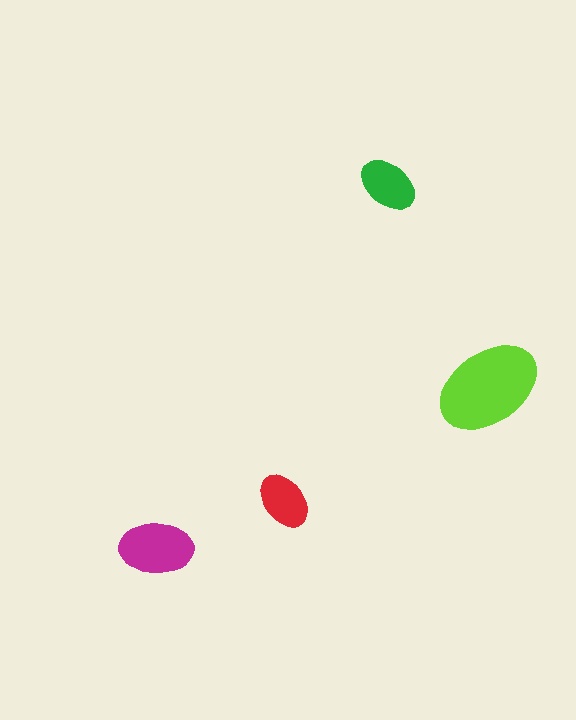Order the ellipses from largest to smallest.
the lime one, the magenta one, the green one, the red one.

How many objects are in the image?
There are 4 objects in the image.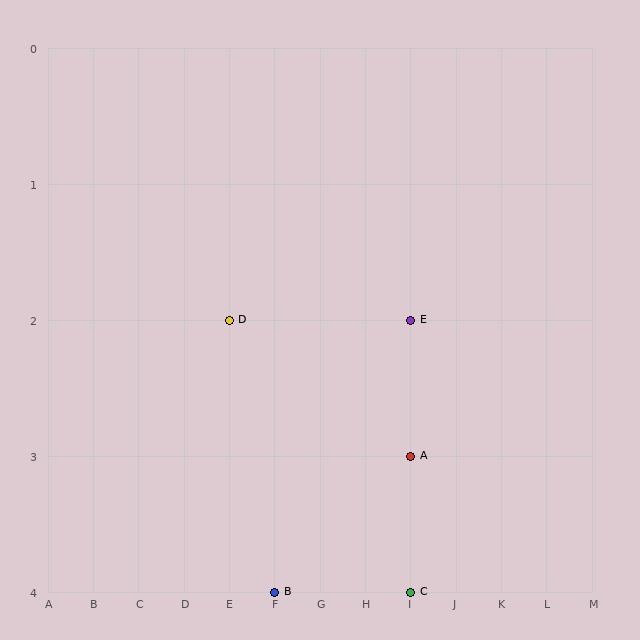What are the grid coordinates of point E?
Point E is at grid coordinates (I, 2).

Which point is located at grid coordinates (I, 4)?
Point C is at (I, 4).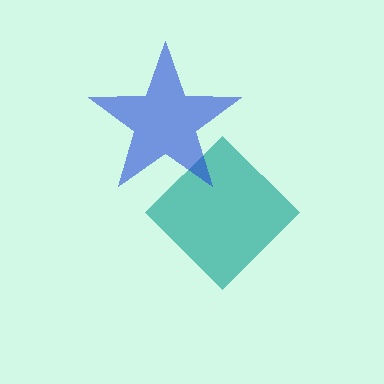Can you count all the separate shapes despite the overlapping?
Yes, there are 2 separate shapes.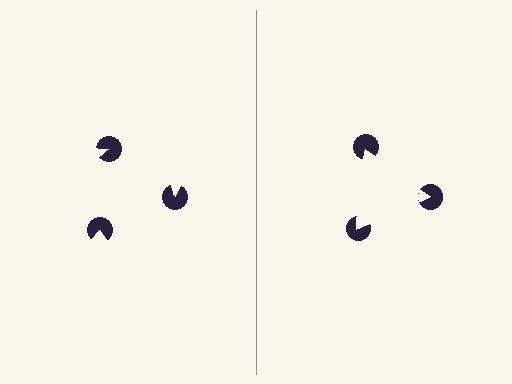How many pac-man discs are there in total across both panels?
6 — 3 on each side.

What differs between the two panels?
The pac-man discs are positioned identically on both sides; only the wedge orientations differ. On the right they align to a triangle; on the left they are misaligned.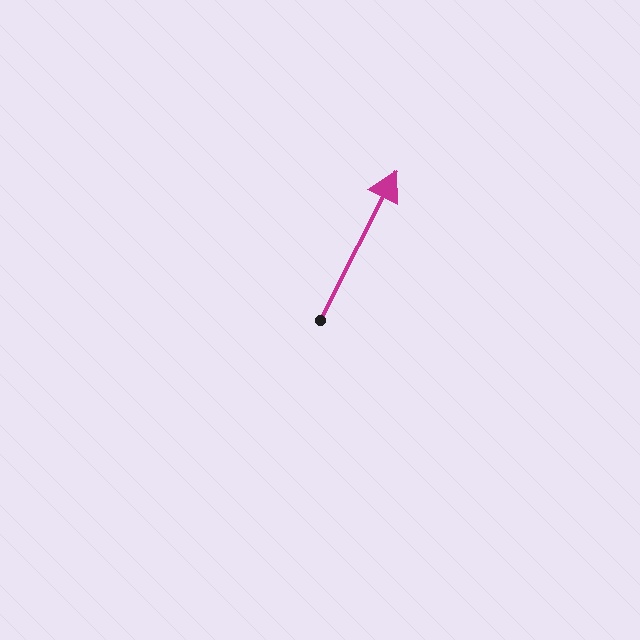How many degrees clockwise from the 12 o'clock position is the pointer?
Approximately 27 degrees.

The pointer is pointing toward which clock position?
Roughly 1 o'clock.